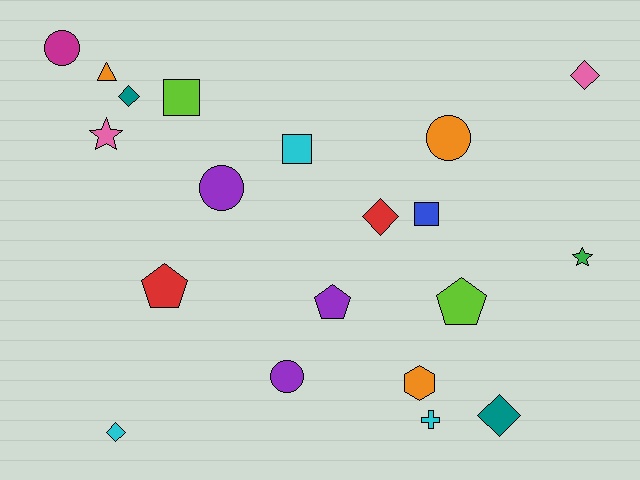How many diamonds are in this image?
There are 5 diamonds.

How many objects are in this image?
There are 20 objects.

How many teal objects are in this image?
There are 2 teal objects.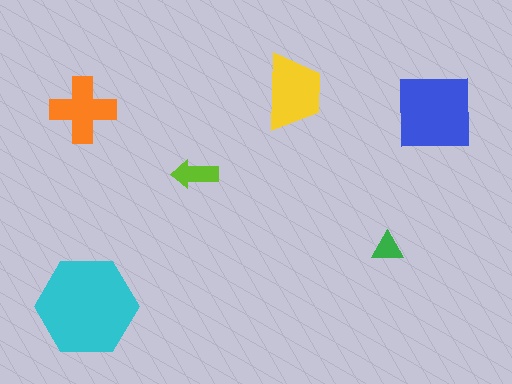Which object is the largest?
The cyan hexagon.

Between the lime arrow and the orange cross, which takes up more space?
The orange cross.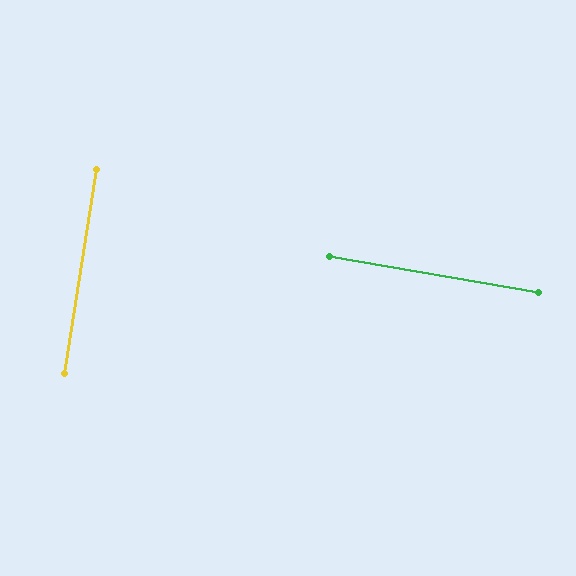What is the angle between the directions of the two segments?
Approximately 89 degrees.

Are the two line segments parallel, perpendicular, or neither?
Perpendicular — they meet at approximately 89°.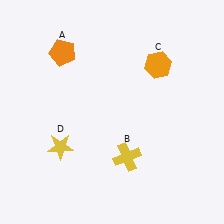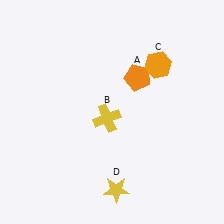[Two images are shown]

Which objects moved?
The objects that moved are: the orange pentagon (A), the yellow cross (B), the yellow star (D).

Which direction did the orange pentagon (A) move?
The orange pentagon (A) moved right.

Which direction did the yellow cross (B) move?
The yellow cross (B) moved up.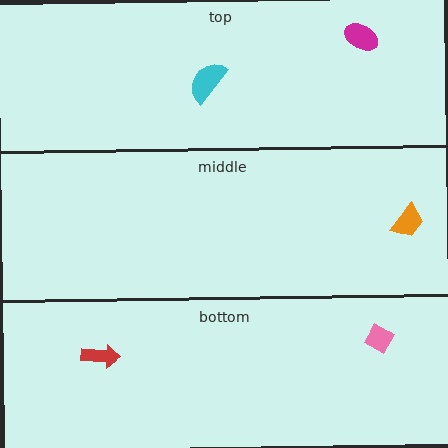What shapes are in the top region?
The magenta ellipse, the cyan semicircle.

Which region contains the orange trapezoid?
The middle region.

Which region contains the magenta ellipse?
The top region.